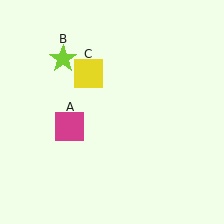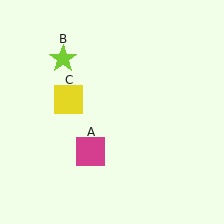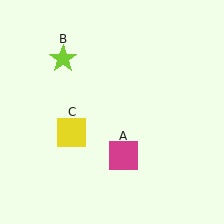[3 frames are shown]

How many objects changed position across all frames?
2 objects changed position: magenta square (object A), yellow square (object C).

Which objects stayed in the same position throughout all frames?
Lime star (object B) remained stationary.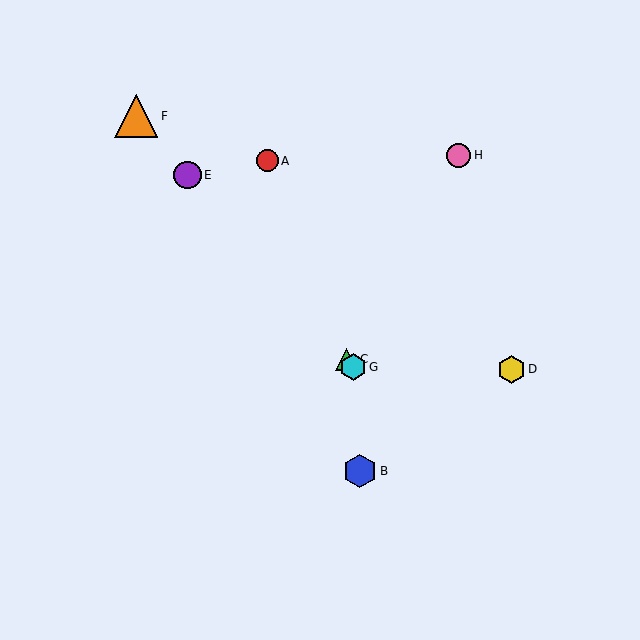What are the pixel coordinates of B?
Object B is at (360, 471).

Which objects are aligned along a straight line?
Objects C, E, F, G are aligned along a straight line.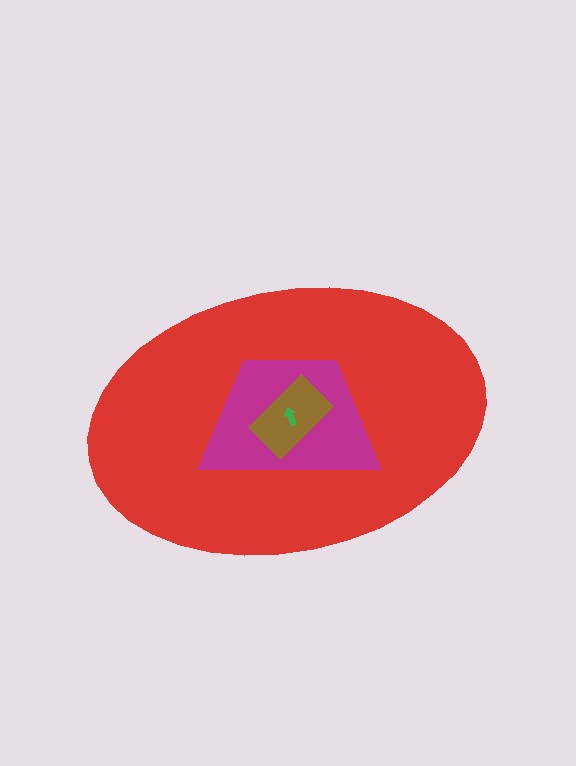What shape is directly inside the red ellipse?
The magenta trapezoid.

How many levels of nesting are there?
4.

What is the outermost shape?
The red ellipse.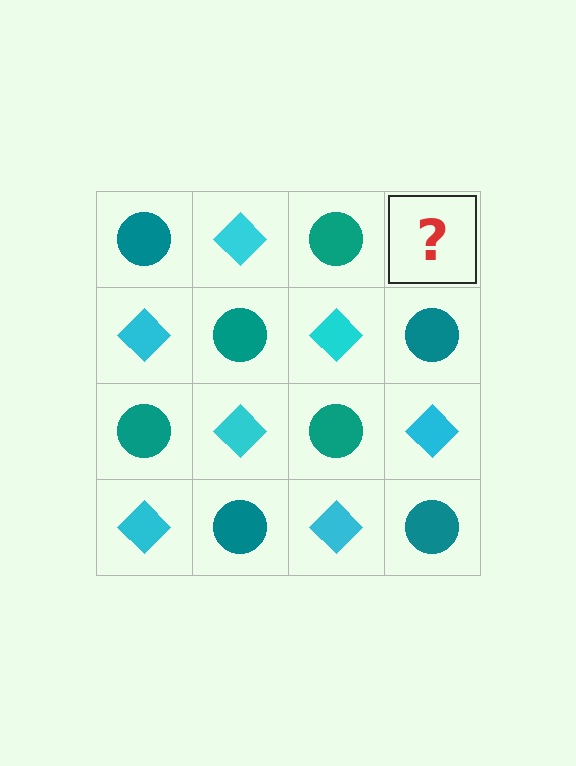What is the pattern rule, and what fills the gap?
The rule is that it alternates teal circle and cyan diamond in a checkerboard pattern. The gap should be filled with a cyan diamond.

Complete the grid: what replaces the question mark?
The question mark should be replaced with a cyan diamond.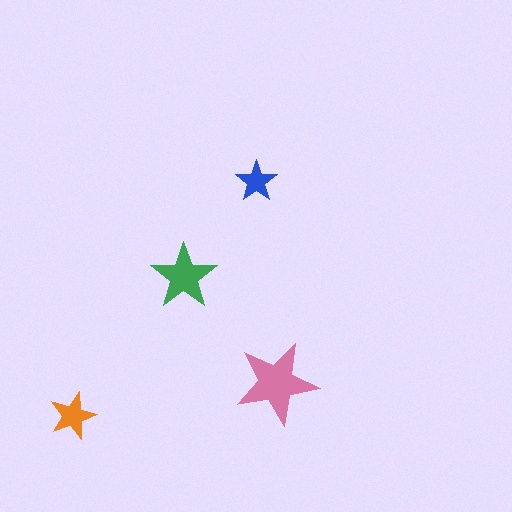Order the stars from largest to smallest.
the pink one, the green one, the orange one, the blue one.